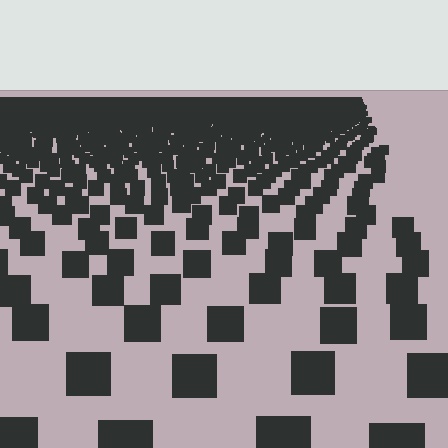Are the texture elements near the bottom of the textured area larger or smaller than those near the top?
Larger. Near the bottom, elements are closer to the viewer and appear at a bigger on-screen size.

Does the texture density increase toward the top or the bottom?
Density increases toward the top.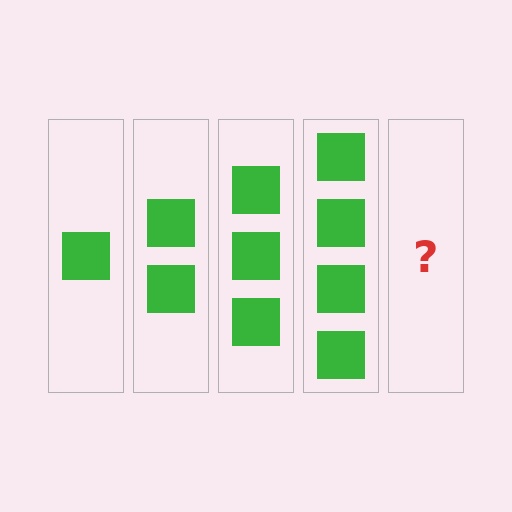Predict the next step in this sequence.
The next step is 5 squares.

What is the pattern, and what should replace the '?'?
The pattern is that each step adds one more square. The '?' should be 5 squares.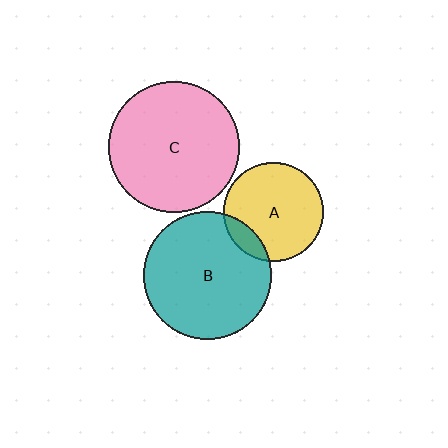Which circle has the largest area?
Circle C (pink).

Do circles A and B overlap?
Yes.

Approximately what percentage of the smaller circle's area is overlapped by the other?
Approximately 15%.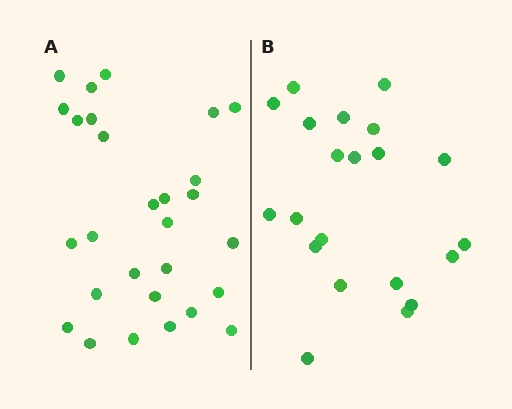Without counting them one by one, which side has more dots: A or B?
Region A (the left region) has more dots.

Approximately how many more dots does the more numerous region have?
Region A has roughly 8 or so more dots than region B.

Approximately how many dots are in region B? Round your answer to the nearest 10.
About 20 dots. (The exact count is 21, which rounds to 20.)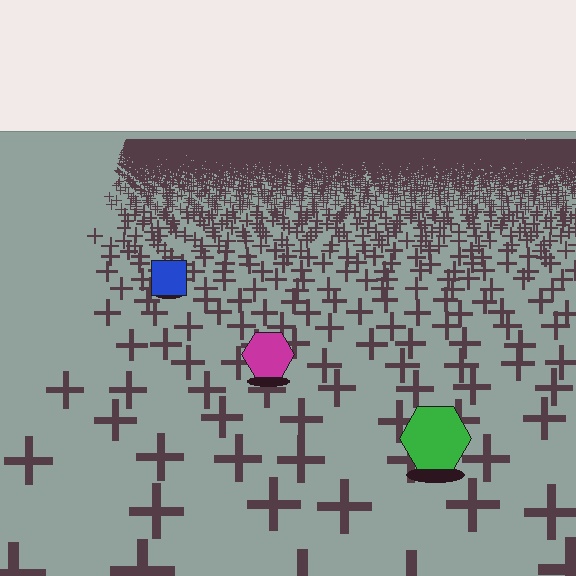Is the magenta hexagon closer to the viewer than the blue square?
Yes. The magenta hexagon is closer — you can tell from the texture gradient: the ground texture is coarser near it.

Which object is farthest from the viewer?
The blue square is farthest from the viewer. It appears smaller and the ground texture around it is denser.